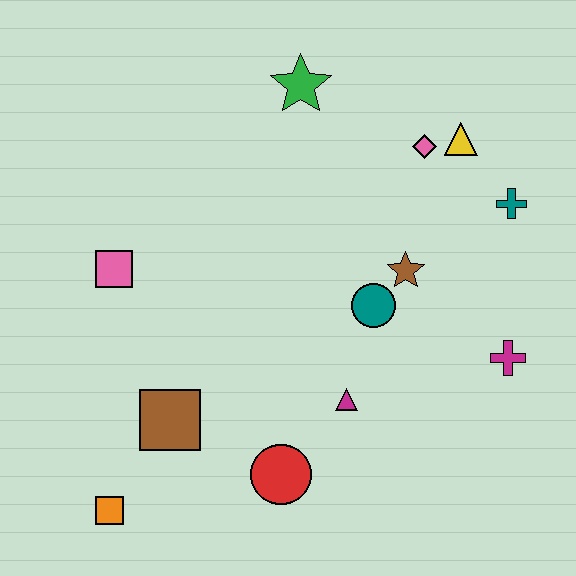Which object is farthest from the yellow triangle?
The orange square is farthest from the yellow triangle.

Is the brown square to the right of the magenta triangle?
No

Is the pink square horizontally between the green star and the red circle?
No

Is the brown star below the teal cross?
Yes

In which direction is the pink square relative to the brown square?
The pink square is above the brown square.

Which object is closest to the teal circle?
The brown star is closest to the teal circle.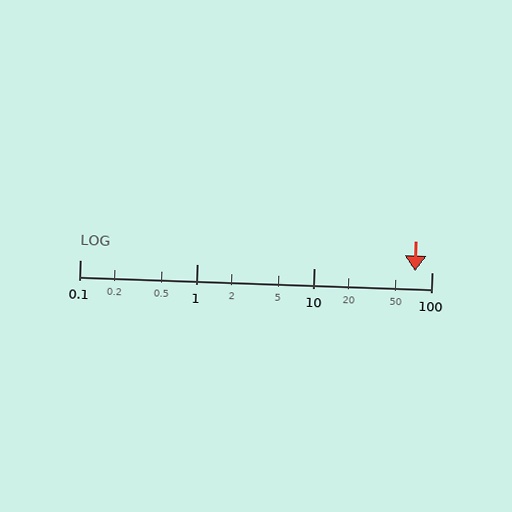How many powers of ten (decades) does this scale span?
The scale spans 3 decades, from 0.1 to 100.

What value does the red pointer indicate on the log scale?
The pointer indicates approximately 72.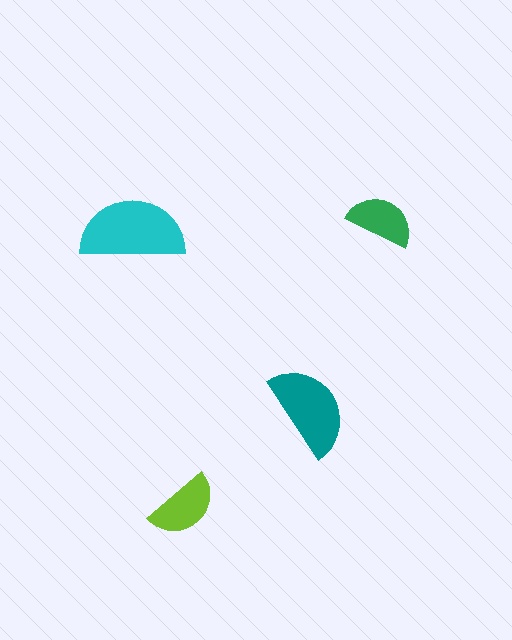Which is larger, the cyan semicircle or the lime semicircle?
The cyan one.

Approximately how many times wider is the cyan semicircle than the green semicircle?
About 1.5 times wider.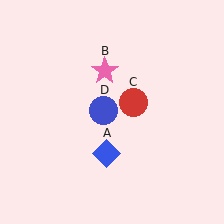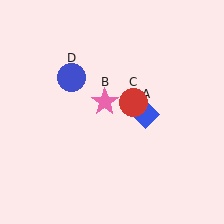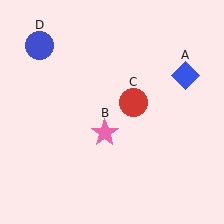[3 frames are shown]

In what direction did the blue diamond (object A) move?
The blue diamond (object A) moved up and to the right.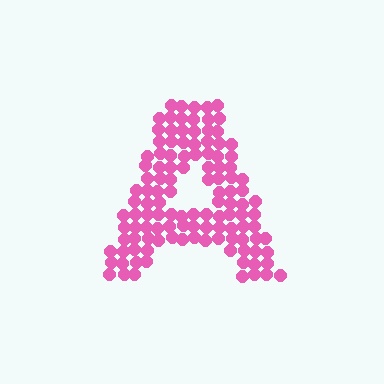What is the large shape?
The large shape is the letter A.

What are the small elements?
The small elements are circles.